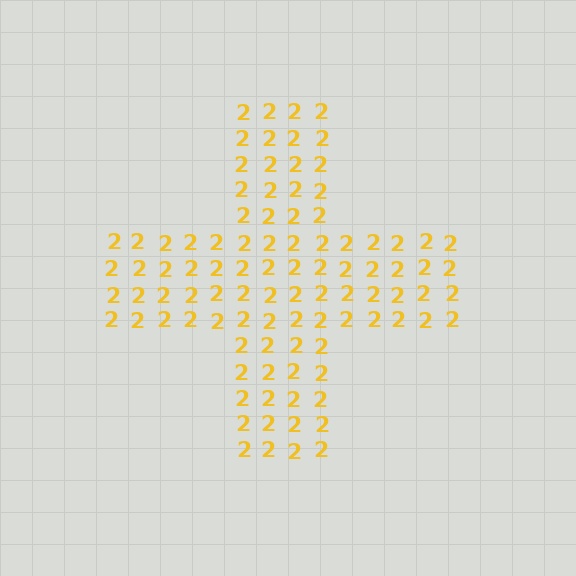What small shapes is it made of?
It is made of small digit 2's.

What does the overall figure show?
The overall figure shows a cross.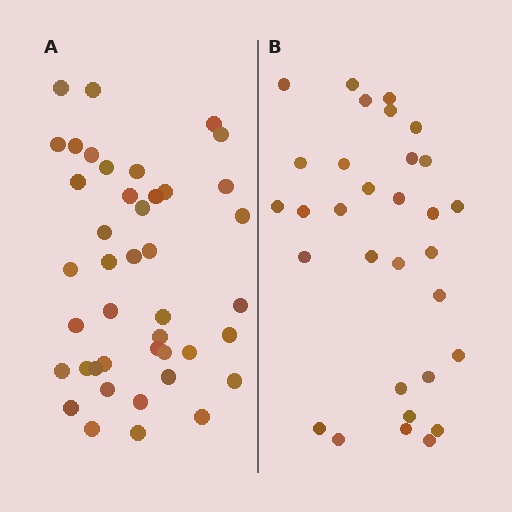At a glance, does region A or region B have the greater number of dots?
Region A (the left region) has more dots.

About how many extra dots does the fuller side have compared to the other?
Region A has roughly 12 or so more dots than region B.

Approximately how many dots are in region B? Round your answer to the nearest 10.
About 30 dots. (The exact count is 31, which rounds to 30.)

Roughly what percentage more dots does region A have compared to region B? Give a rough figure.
About 35% more.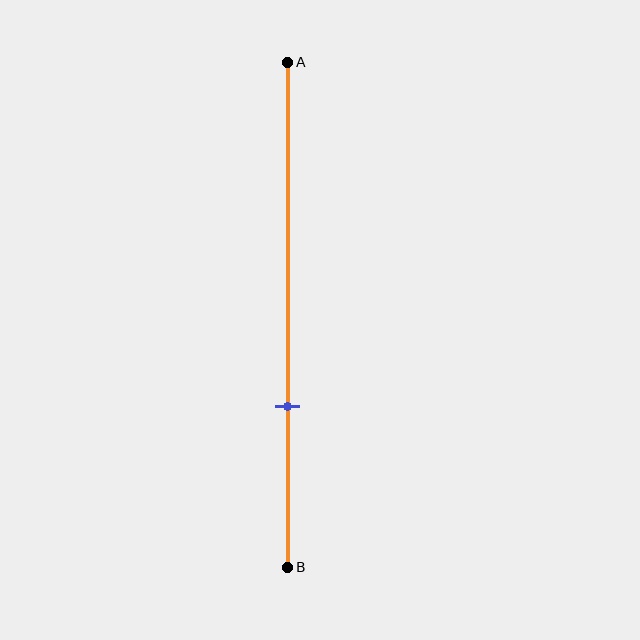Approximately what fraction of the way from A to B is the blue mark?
The blue mark is approximately 70% of the way from A to B.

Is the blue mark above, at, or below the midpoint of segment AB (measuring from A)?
The blue mark is below the midpoint of segment AB.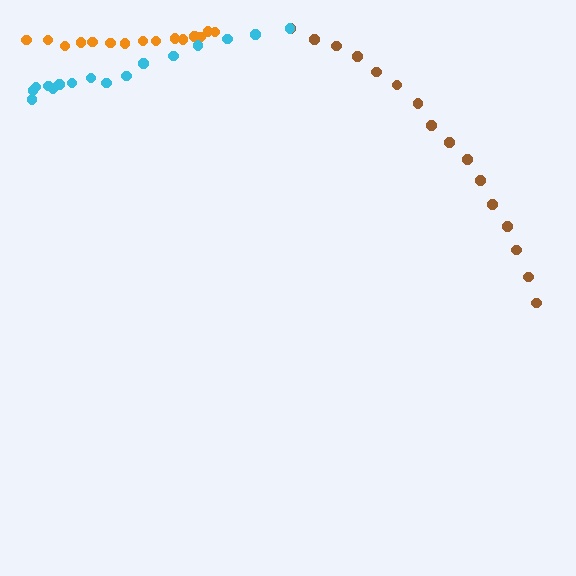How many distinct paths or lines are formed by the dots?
There are 3 distinct paths.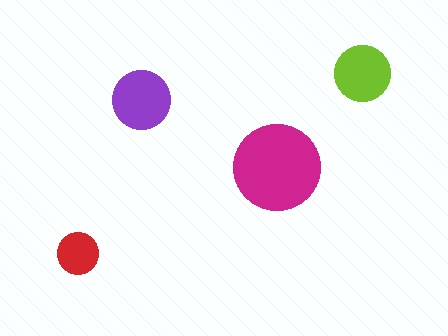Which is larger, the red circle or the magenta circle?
The magenta one.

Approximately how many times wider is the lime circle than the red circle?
About 1.5 times wider.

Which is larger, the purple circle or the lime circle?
The purple one.